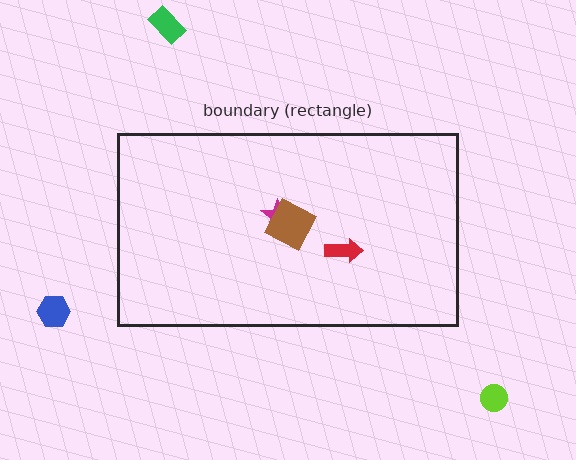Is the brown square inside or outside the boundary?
Inside.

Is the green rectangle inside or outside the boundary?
Outside.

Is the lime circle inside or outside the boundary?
Outside.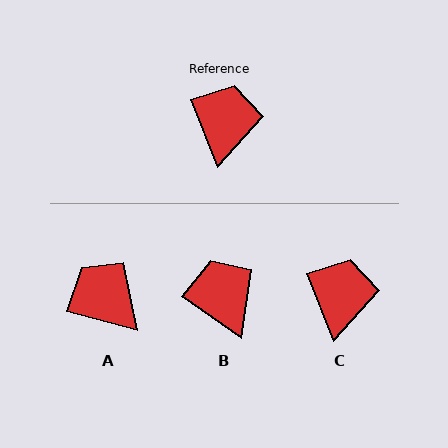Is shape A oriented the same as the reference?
No, it is off by about 53 degrees.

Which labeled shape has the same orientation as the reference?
C.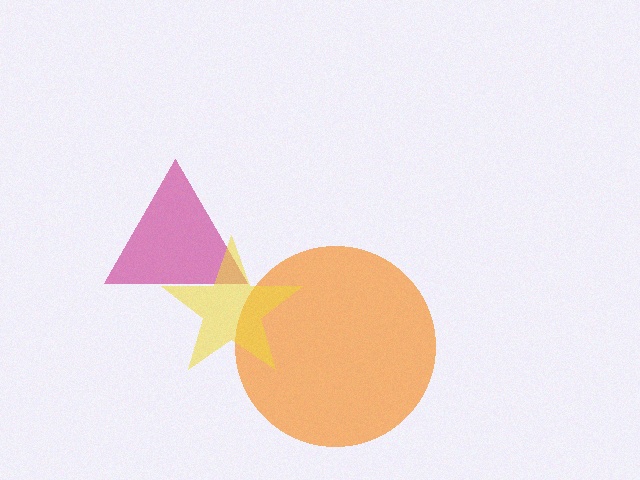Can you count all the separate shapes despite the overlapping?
Yes, there are 3 separate shapes.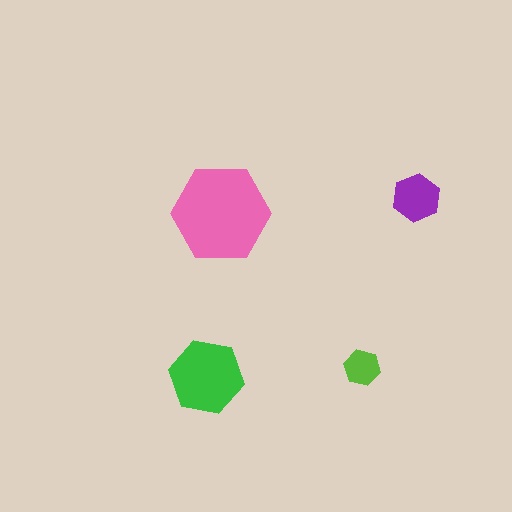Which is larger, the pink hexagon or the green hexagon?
The pink one.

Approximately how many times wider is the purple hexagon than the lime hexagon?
About 1.5 times wider.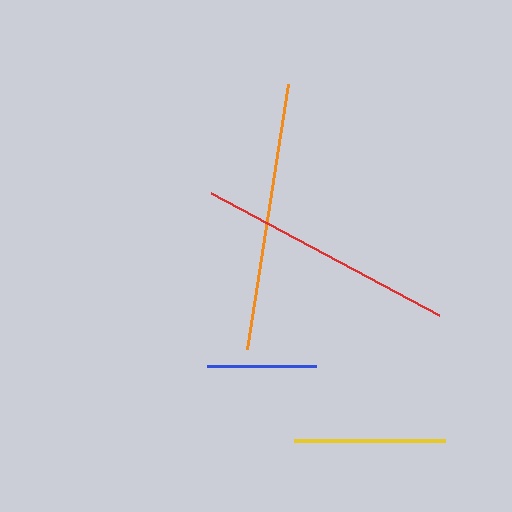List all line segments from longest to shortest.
From longest to shortest: orange, red, yellow, blue.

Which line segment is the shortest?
The blue line is the shortest at approximately 109 pixels.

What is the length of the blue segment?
The blue segment is approximately 109 pixels long.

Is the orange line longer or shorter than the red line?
The orange line is longer than the red line.